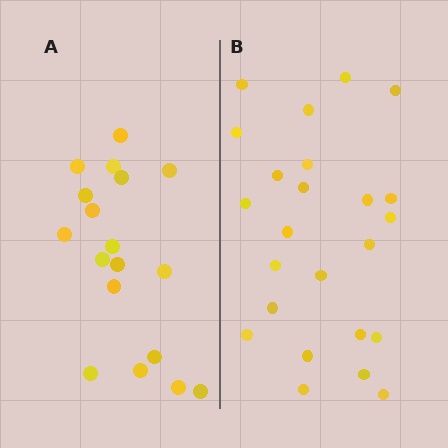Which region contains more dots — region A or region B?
Region B (the right region) has more dots.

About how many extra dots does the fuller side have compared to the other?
Region B has about 6 more dots than region A.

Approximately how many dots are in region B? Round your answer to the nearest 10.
About 20 dots. (The exact count is 24, which rounds to 20.)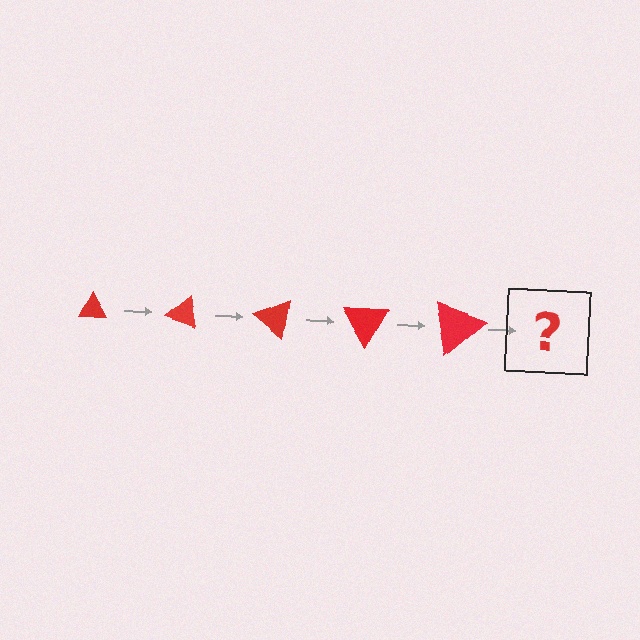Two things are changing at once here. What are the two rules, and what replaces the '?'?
The two rules are that the triangle grows larger each step and it rotates 20 degrees each step. The '?' should be a triangle, larger than the previous one and rotated 100 degrees from the start.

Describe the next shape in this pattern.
It should be a triangle, larger than the previous one and rotated 100 degrees from the start.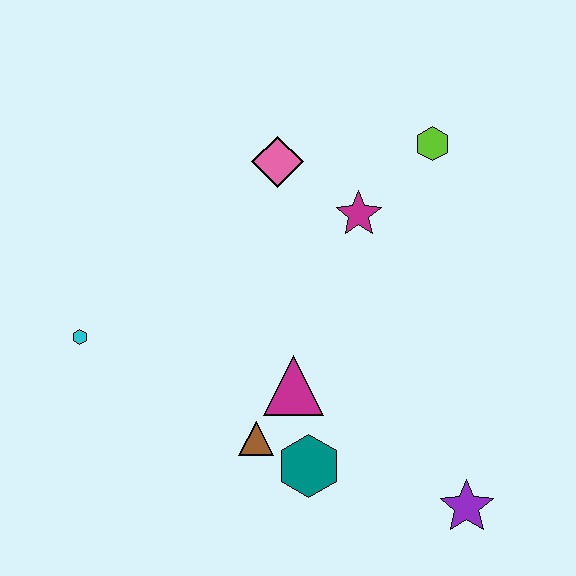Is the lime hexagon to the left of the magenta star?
No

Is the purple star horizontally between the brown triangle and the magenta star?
No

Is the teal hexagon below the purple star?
No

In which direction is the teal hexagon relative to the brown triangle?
The teal hexagon is to the right of the brown triangle.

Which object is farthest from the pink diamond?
The purple star is farthest from the pink diamond.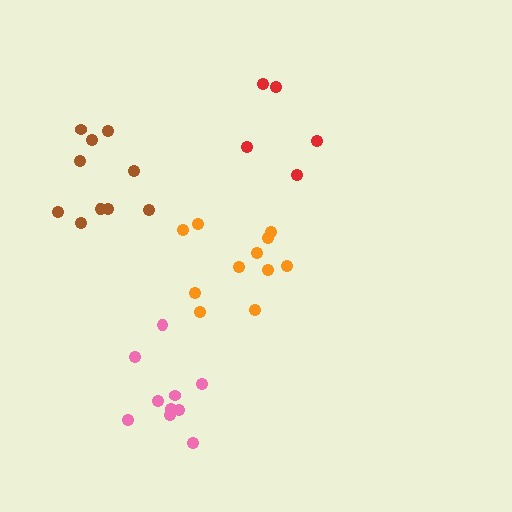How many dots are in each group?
Group 1: 5 dots, Group 2: 10 dots, Group 3: 10 dots, Group 4: 11 dots (36 total).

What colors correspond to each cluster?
The clusters are colored: red, brown, pink, orange.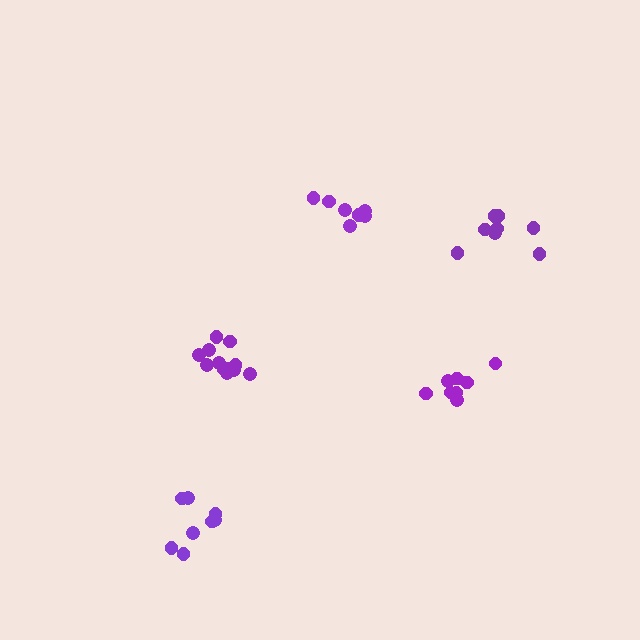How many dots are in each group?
Group 1: 7 dots, Group 2: 8 dots, Group 3: 8 dots, Group 4: 8 dots, Group 5: 12 dots (43 total).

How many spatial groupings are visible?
There are 5 spatial groupings.